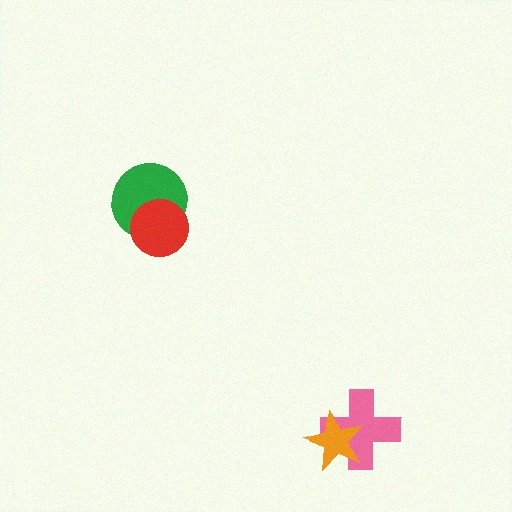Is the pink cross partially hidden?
Yes, it is partially covered by another shape.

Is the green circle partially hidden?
Yes, it is partially covered by another shape.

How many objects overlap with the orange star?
1 object overlaps with the orange star.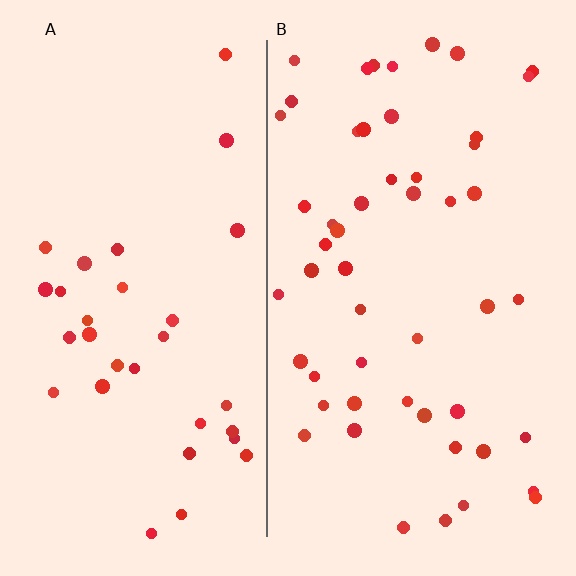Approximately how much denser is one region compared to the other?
Approximately 1.6× — region B over region A.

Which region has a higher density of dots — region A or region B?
B (the right).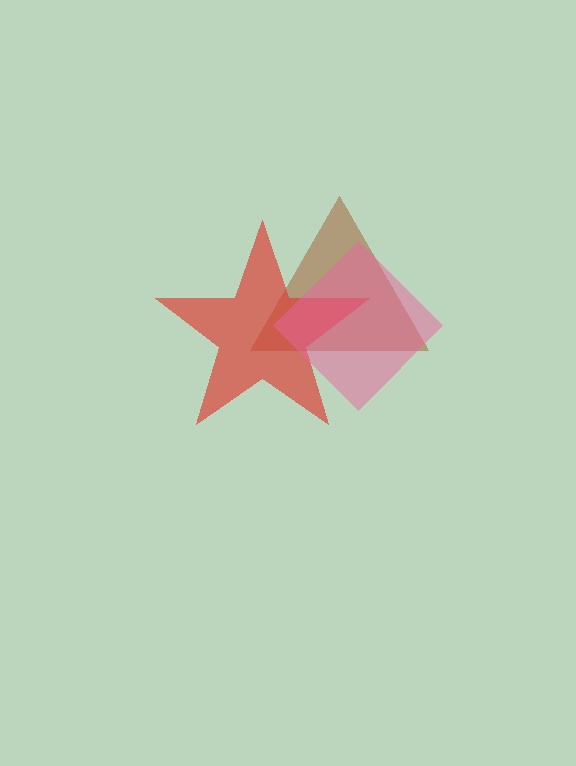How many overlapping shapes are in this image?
There are 3 overlapping shapes in the image.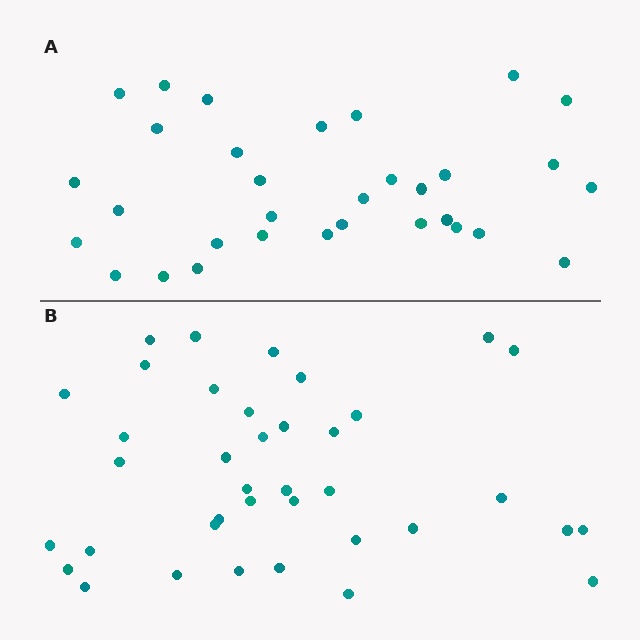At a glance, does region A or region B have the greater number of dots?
Region B (the bottom region) has more dots.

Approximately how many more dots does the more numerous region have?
Region B has about 6 more dots than region A.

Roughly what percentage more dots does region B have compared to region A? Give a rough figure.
About 20% more.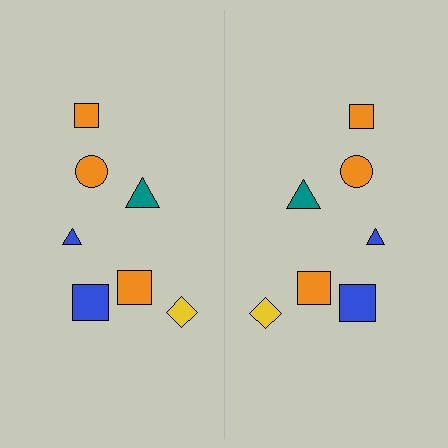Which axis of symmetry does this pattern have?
The pattern has a vertical axis of symmetry running through the center of the image.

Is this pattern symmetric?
Yes, this pattern has bilateral (reflection) symmetry.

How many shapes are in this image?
There are 14 shapes in this image.